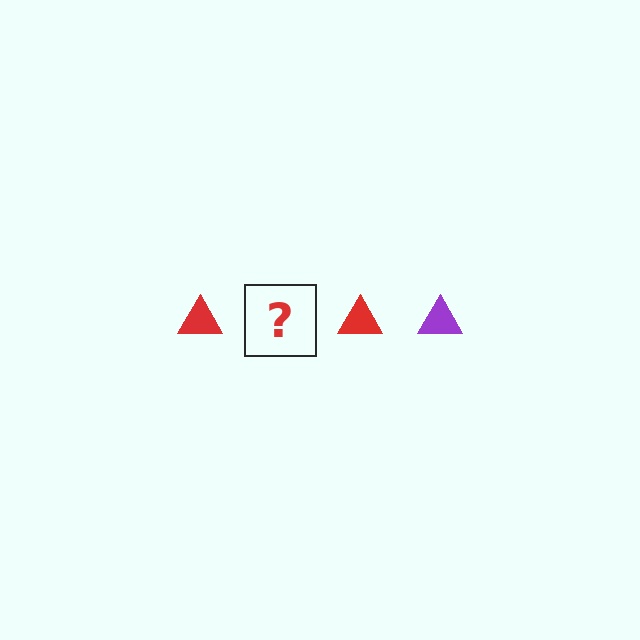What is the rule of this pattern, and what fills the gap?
The rule is that the pattern cycles through red, purple triangles. The gap should be filled with a purple triangle.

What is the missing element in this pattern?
The missing element is a purple triangle.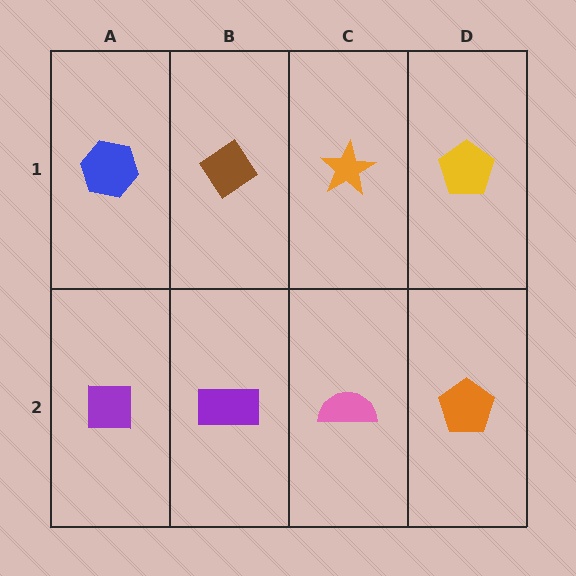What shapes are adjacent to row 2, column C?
An orange star (row 1, column C), a purple rectangle (row 2, column B), an orange pentagon (row 2, column D).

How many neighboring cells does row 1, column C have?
3.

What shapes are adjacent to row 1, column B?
A purple rectangle (row 2, column B), a blue hexagon (row 1, column A), an orange star (row 1, column C).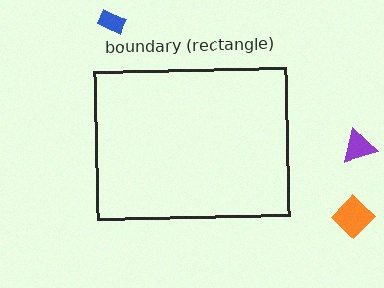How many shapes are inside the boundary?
0 inside, 3 outside.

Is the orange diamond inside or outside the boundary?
Outside.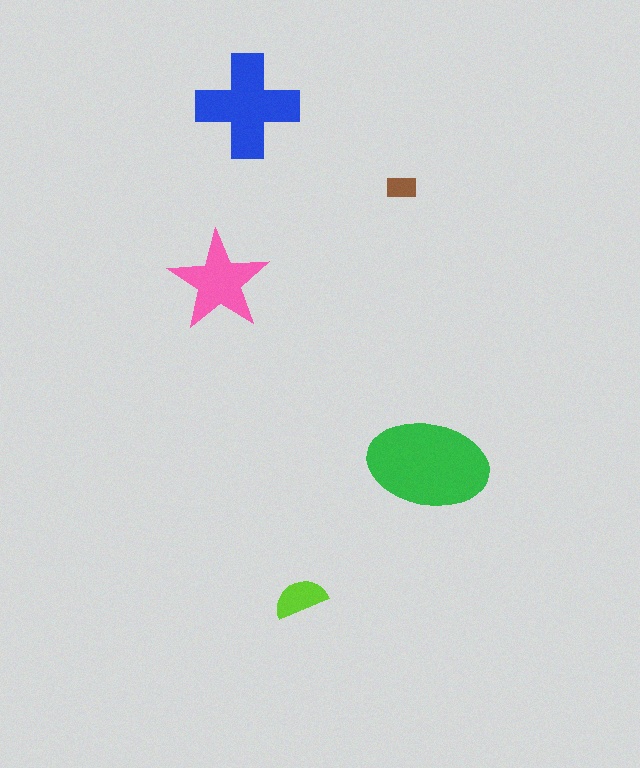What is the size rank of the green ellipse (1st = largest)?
1st.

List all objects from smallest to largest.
The brown rectangle, the lime semicircle, the pink star, the blue cross, the green ellipse.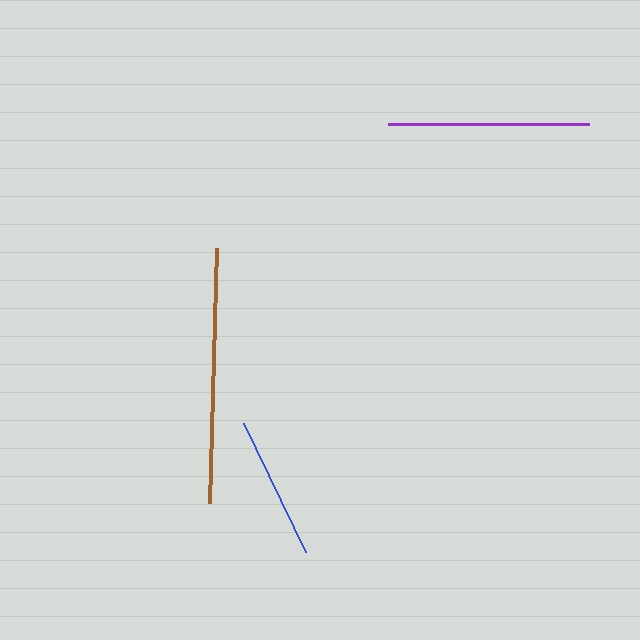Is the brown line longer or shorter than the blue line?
The brown line is longer than the blue line.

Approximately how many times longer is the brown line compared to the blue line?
The brown line is approximately 1.8 times the length of the blue line.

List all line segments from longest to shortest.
From longest to shortest: brown, purple, blue.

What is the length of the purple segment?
The purple segment is approximately 201 pixels long.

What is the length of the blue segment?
The blue segment is approximately 143 pixels long.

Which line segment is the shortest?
The blue line is the shortest at approximately 143 pixels.